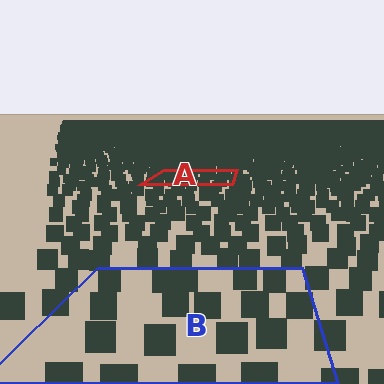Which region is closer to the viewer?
Region B is closer. The texture elements there are larger and more spread out.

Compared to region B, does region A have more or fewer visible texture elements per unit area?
Region A has more texture elements per unit area — they are packed more densely because it is farther away.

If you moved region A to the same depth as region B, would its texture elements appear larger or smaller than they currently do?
They would appear larger. At a closer depth, the same texture elements are projected at a bigger on-screen size.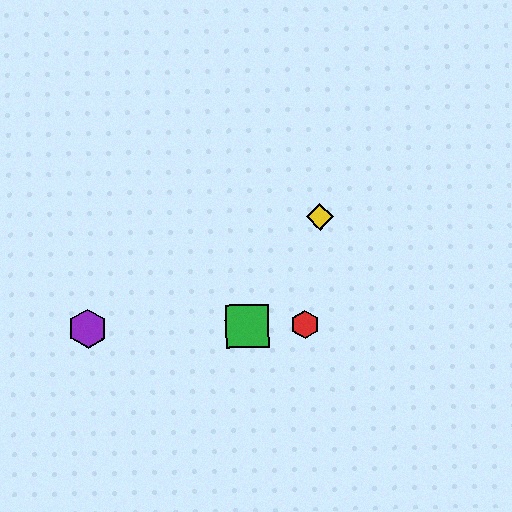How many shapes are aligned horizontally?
4 shapes (the red hexagon, the blue star, the green square, the purple hexagon) are aligned horizontally.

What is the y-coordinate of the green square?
The green square is at y≈326.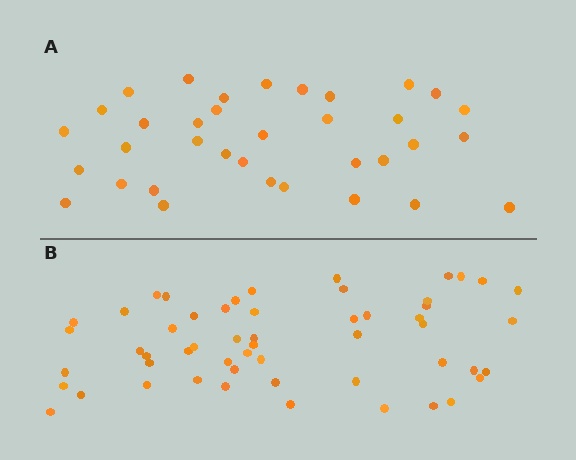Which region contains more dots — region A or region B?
Region B (the bottom region) has more dots.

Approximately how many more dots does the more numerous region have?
Region B has approximately 20 more dots than region A.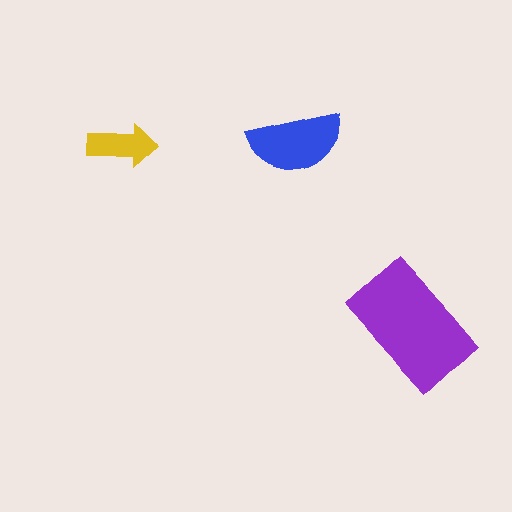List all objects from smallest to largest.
The yellow arrow, the blue semicircle, the purple rectangle.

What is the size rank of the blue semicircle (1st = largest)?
2nd.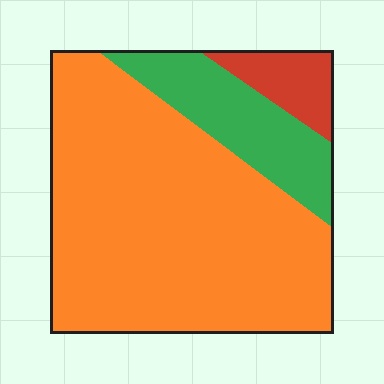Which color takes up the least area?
Red, at roughly 10%.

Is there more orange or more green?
Orange.